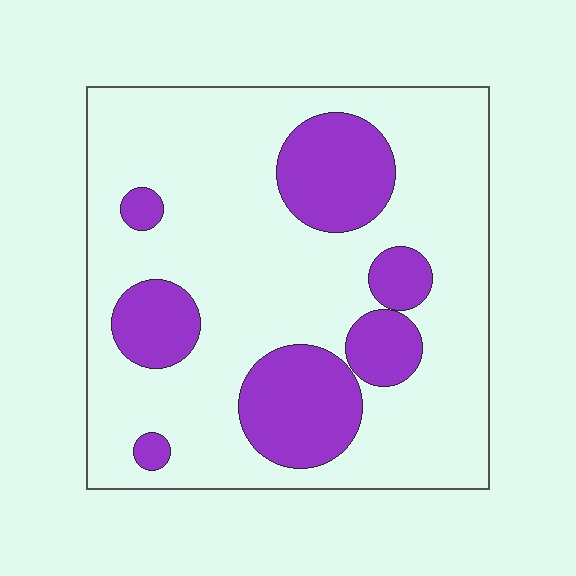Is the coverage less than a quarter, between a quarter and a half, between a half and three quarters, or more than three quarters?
Less than a quarter.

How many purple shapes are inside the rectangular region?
7.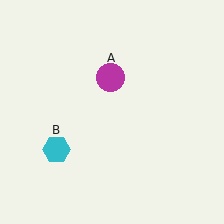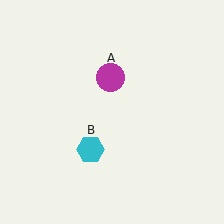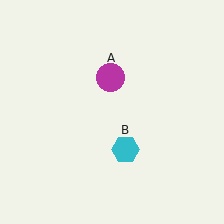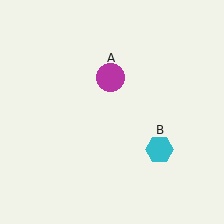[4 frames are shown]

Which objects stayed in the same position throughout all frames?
Magenta circle (object A) remained stationary.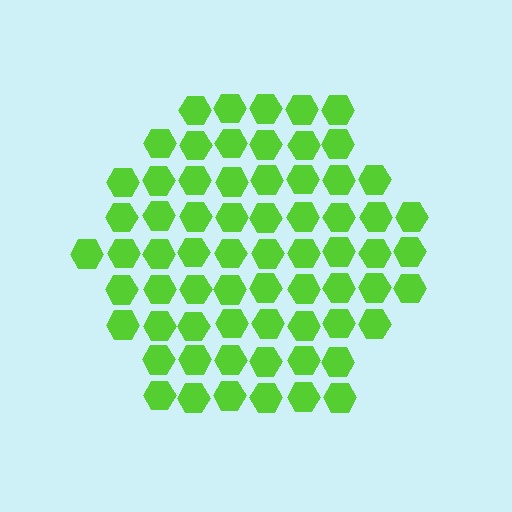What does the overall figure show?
The overall figure shows a hexagon.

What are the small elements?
The small elements are hexagons.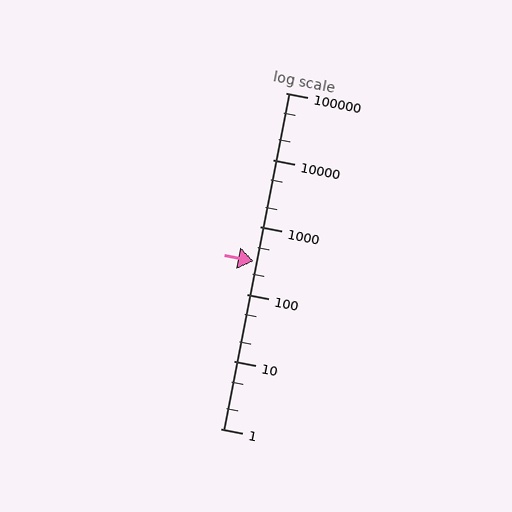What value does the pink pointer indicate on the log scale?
The pointer indicates approximately 310.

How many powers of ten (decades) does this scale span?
The scale spans 5 decades, from 1 to 100000.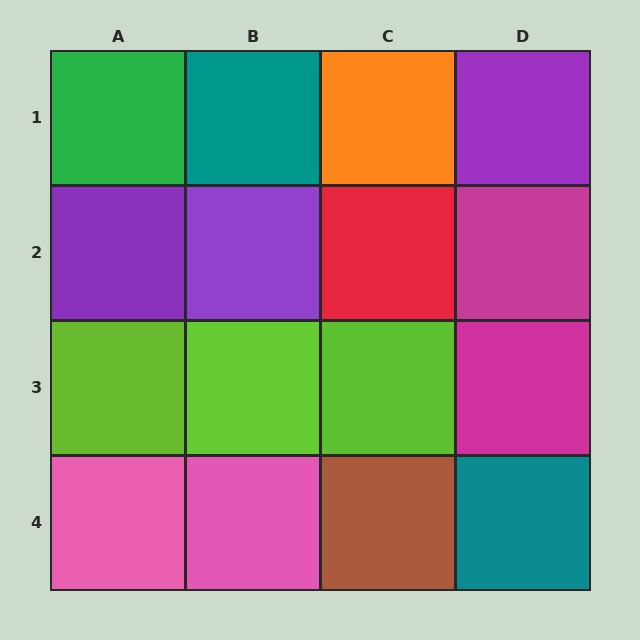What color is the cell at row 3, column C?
Lime.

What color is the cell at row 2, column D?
Magenta.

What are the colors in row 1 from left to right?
Green, teal, orange, purple.